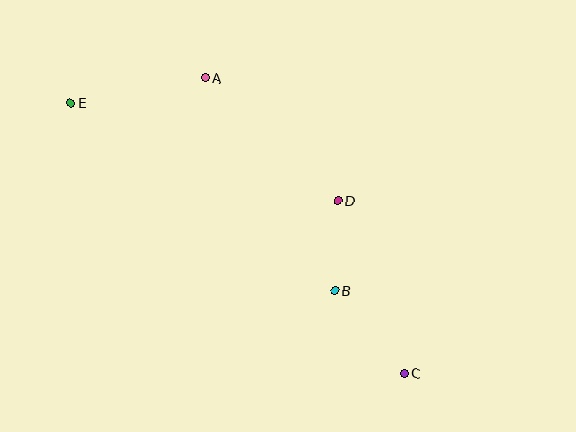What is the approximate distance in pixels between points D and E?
The distance between D and E is approximately 284 pixels.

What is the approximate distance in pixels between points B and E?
The distance between B and E is approximately 324 pixels.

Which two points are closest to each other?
Points B and D are closest to each other.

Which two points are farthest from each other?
Points C and E are farthest from each other.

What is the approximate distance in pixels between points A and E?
The distance between A and E is approximately 137 pixels.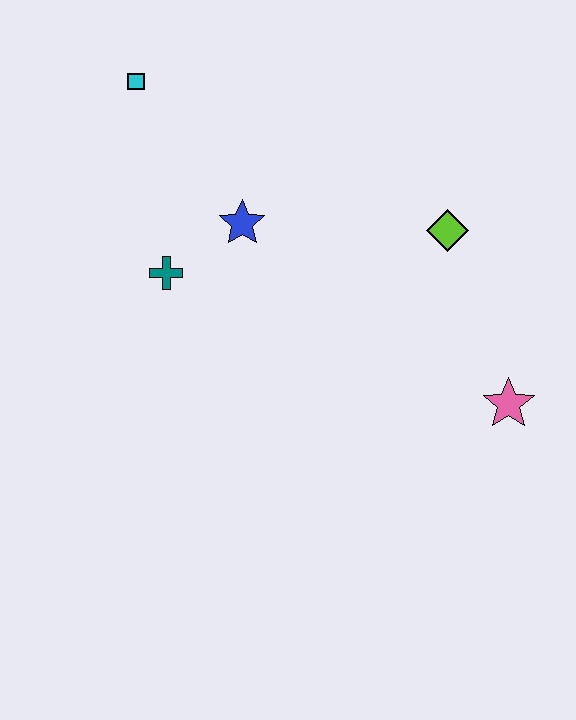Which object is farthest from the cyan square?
The pink star is farthest from the cyan square.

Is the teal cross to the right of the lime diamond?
No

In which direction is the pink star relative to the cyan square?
The pink star is to the right of the cyan square.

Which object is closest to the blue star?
The teal cross is closest to the blue star.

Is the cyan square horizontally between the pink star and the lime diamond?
No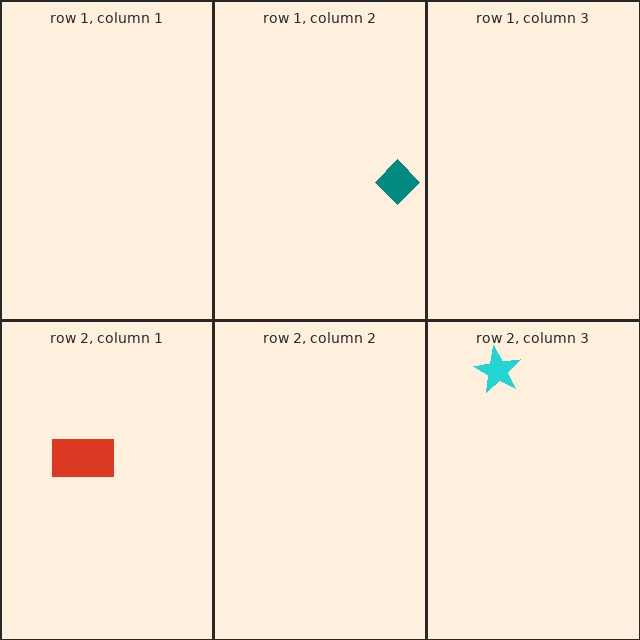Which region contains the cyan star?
The row 2, column 3 region.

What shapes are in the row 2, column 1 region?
The red rectangle.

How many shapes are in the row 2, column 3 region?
1.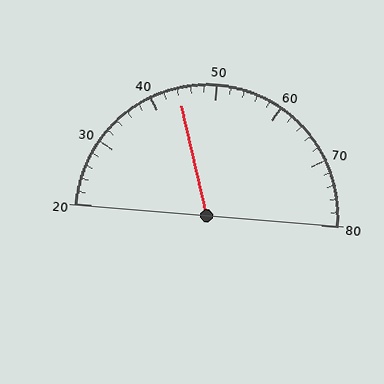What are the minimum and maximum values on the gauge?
The gauge ranges from 20 to 80.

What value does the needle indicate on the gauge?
The needle indicates approximately 44.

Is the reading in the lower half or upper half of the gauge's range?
The reading is in the lower half of the range (20 to 80).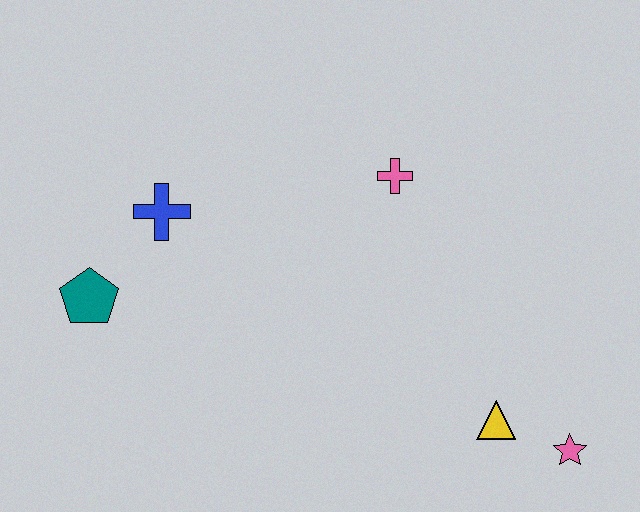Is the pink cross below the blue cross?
No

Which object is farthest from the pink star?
The teal pentagon is farthest from the pink star.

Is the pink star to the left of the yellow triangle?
No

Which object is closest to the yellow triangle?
The pink star is closest to the yellow triangle.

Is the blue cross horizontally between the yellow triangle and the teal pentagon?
Yes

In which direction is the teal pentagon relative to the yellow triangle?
The teal pentagon is to the left of the yellow triangle.